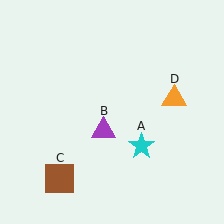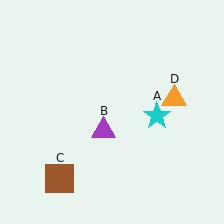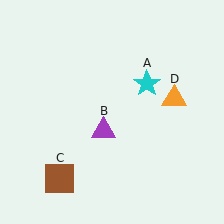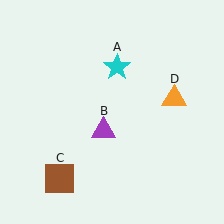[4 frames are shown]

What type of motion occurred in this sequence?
The cyan star (object A) rotated counterclockwise around the center of the scene.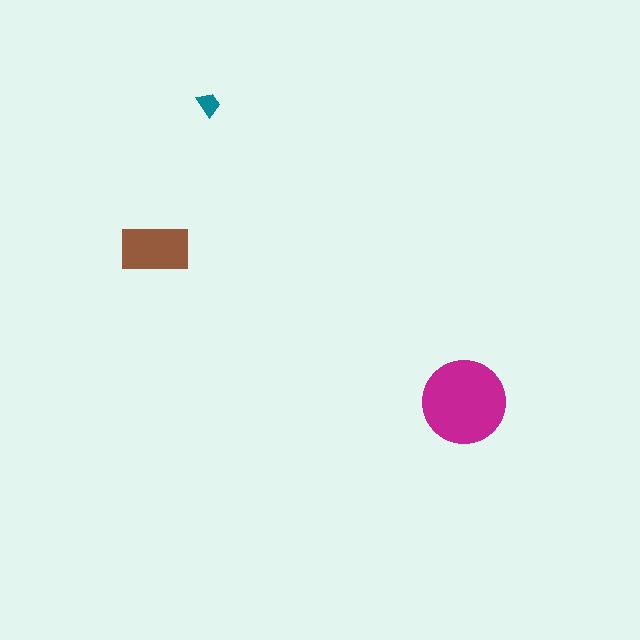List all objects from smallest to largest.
The teal trapezoid, the brown rectangle, the magenta circle.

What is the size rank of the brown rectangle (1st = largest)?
2nd.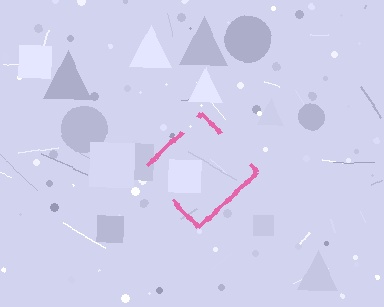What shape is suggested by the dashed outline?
The dashed outline suggests a diamond.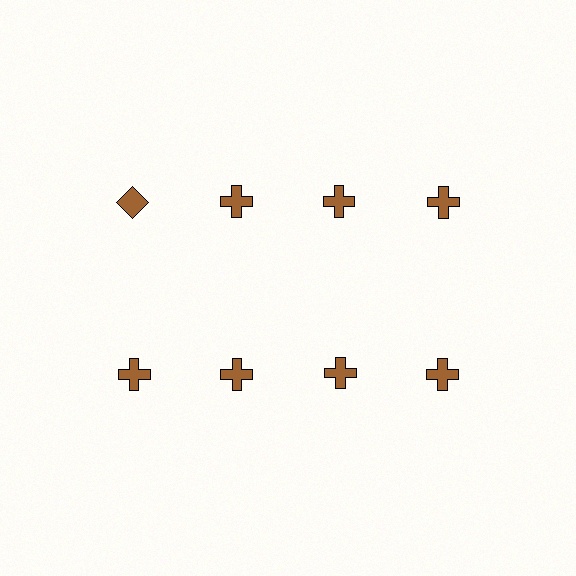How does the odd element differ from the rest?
It has a different shape: diamond instead of cross.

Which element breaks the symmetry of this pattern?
The brown diamond in the top row, leftmost column breaks the symmetry. All other shapes are brown crosses.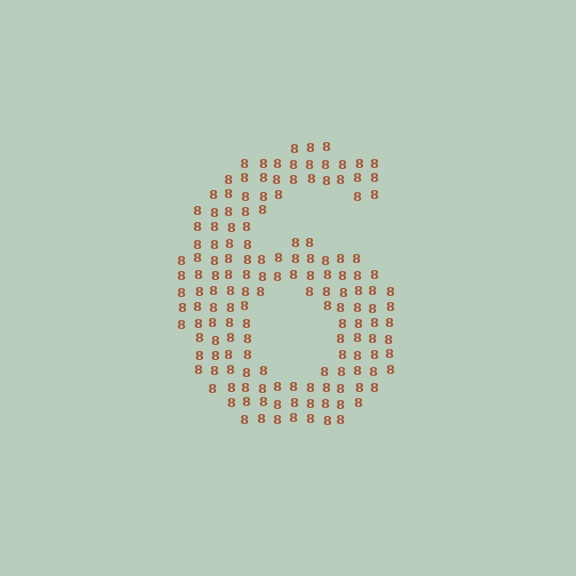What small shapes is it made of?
It is made of small digit 8's.